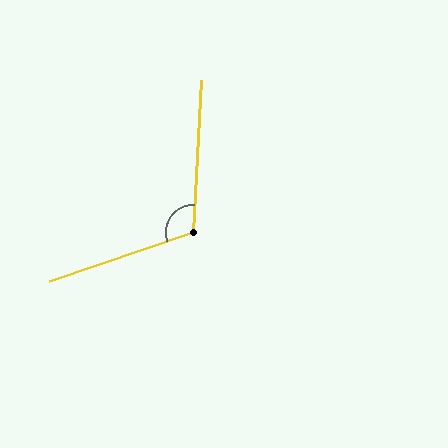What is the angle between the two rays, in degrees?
Approximately 112 degrees.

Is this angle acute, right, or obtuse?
It is obtuse.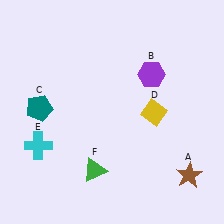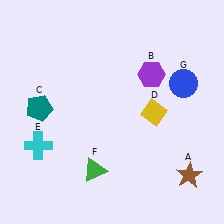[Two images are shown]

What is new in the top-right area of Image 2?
A blue circle (G) was added in the top-right area of Image 2.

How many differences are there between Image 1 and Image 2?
There is 1 difference between the two images.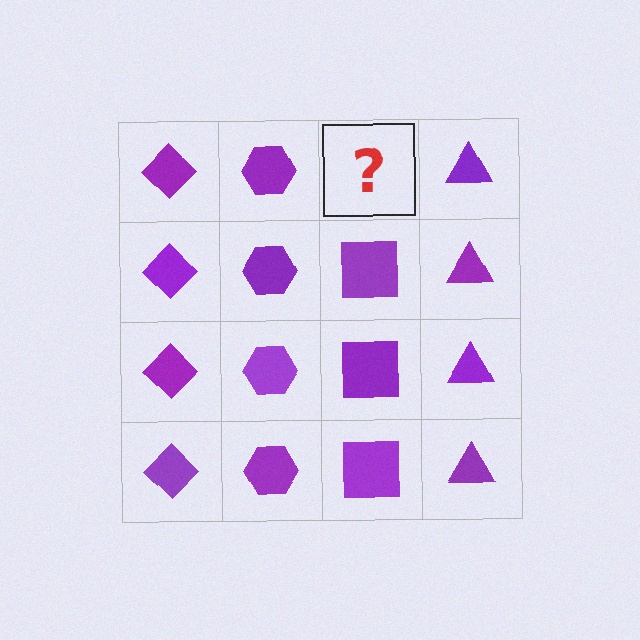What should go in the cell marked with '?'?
The missing cell should contain a purple square.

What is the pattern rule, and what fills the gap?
The rule is that each column has a consistent shape. The gap should be filled with a purple square.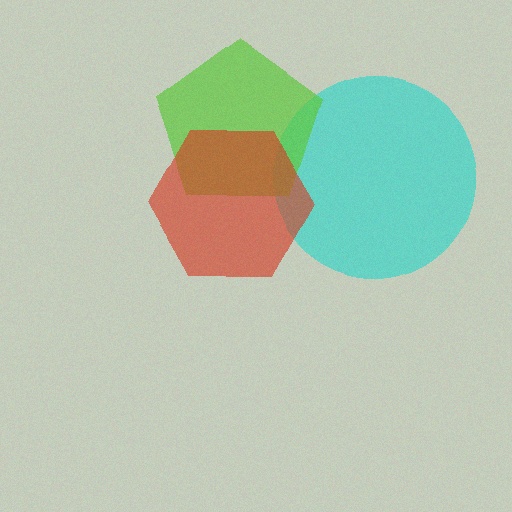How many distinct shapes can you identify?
There are 3 distinct shapes: a cyan circle, a lime pentagon, a red hexagon.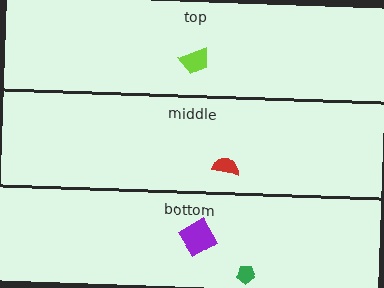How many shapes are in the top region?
1.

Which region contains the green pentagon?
The bottom region.